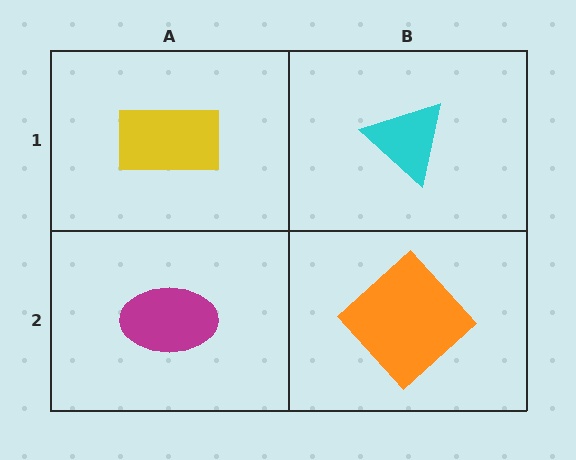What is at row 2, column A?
A magenta ellipse.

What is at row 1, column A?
A yellow rectangle.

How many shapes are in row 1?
2 shapes.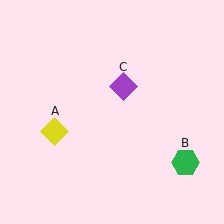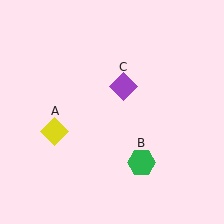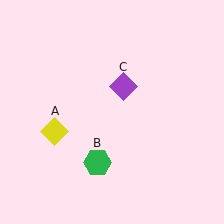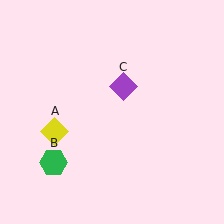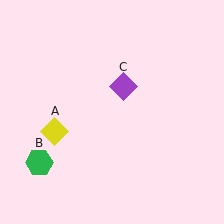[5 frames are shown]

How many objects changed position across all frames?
1 object changed position: green hexagon (object B).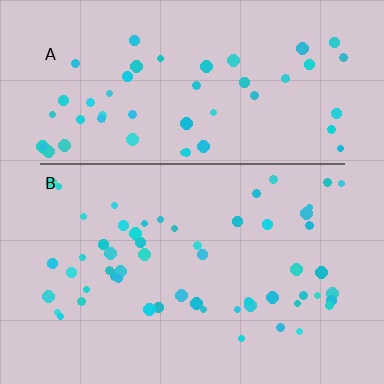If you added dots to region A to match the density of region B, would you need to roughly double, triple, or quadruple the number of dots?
Approximately double.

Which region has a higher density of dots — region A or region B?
B (the bottom).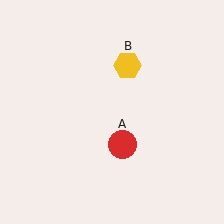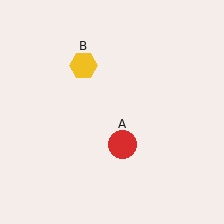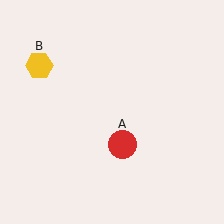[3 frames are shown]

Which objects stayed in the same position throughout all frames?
Red circle (object A) remained stationary.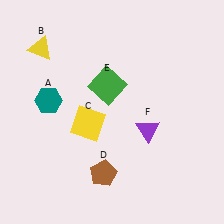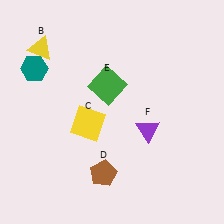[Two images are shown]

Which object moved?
The teal hexagon (A) moved up.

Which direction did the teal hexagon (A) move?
The teal hexagon (A) moved up.